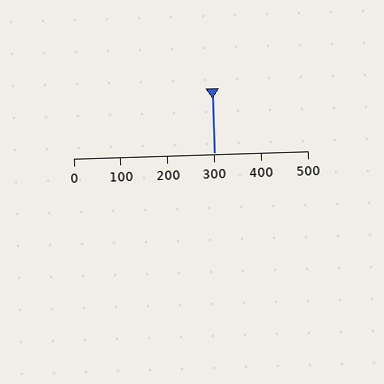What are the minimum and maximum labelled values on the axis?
The axis runs from 0 to 500.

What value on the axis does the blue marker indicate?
The marker indicates approximately 300.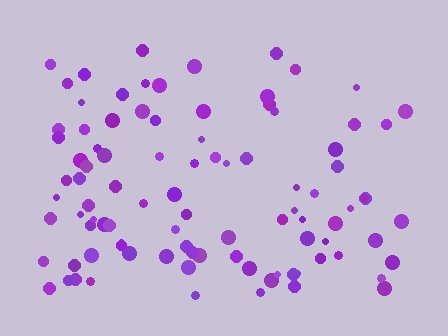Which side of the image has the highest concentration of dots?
The bottom.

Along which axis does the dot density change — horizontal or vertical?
Vertical.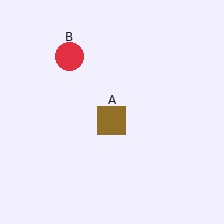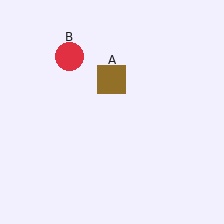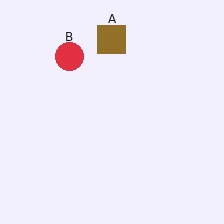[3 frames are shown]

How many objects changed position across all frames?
1 object changed position: brown square (object A).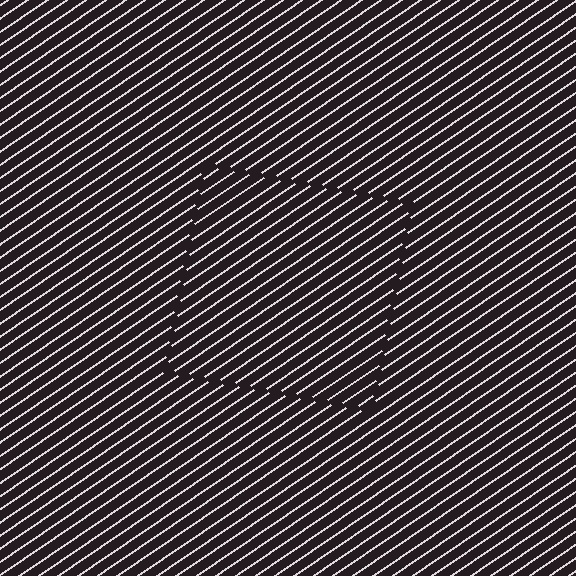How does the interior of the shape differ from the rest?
The interior of the shape contains the same grating, shifted by half a period — the contour is defined by the phase discontinuity where line-ends from the inner and outer gratings abut.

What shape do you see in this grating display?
An illusory square. The interior of the shape contains the same grating, shifted by half a period — the contour is defined by the phase discontinuity where line-ends from the inner and outer gratings abut.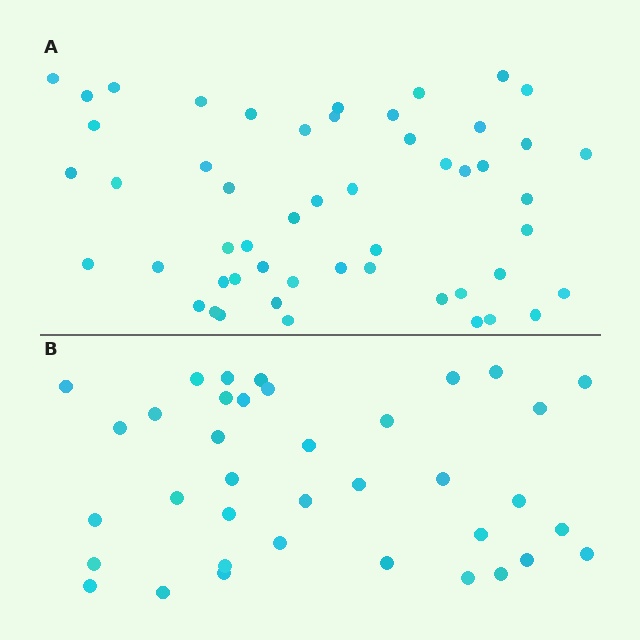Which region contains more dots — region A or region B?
Region A (the top region) has more dots.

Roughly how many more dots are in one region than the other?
Region A has approximately 15 more dots than region B.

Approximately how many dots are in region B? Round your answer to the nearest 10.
About 40 dots. (The exact count is 37, which rounds to 40.)